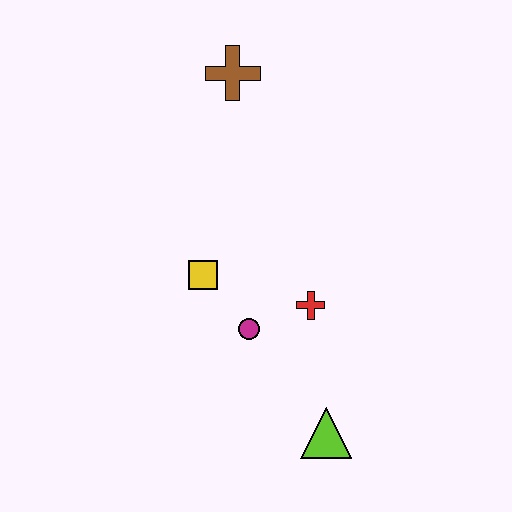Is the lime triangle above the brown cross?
No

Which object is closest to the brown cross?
The yellow square is closest to the brown cross.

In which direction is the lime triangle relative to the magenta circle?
The lime triangle is below the magenta circle.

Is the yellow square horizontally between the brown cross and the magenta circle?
No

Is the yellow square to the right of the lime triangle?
No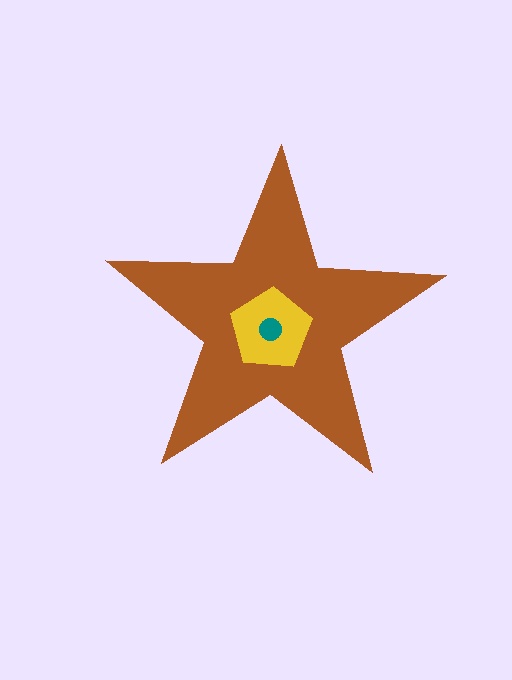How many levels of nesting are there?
3.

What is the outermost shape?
The brown star.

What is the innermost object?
The teal circle.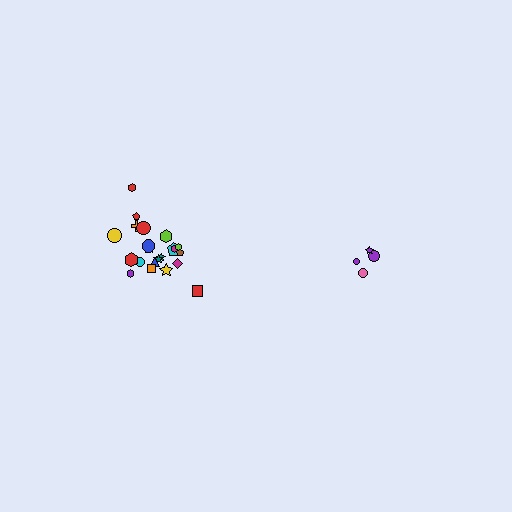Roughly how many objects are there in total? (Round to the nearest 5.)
Roughly 25 objects in total.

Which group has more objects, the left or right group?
The left group.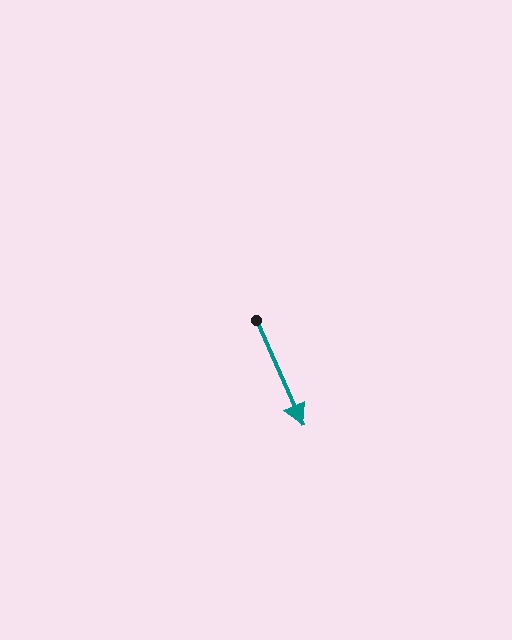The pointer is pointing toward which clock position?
Roughly 5 o'clock.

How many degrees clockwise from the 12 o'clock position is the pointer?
Approximately 156 degrees.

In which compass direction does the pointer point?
Southeast.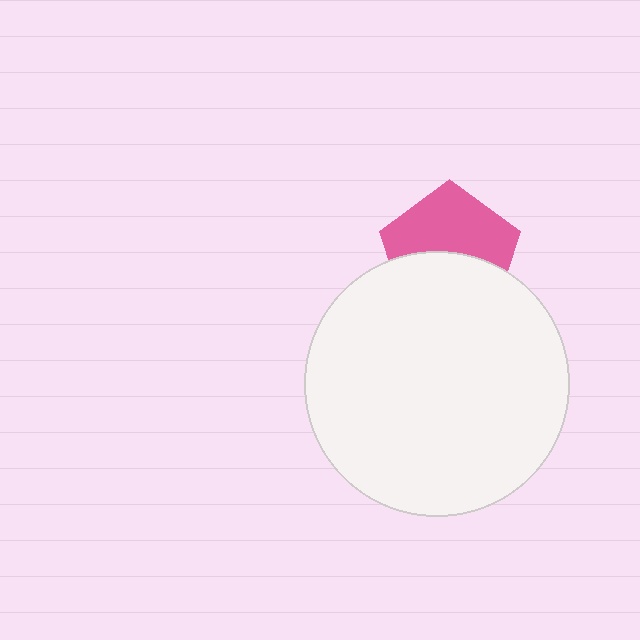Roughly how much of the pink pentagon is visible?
About half of it is visible (roughly 53%).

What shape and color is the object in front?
The object in front is a white circle.